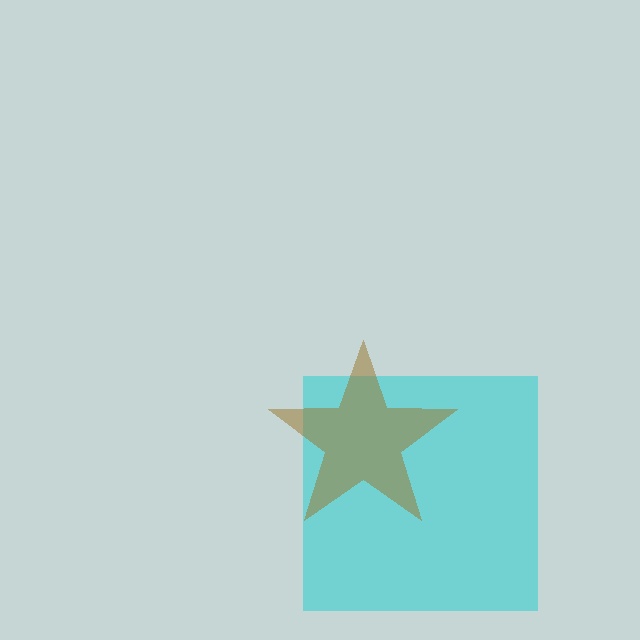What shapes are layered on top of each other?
The layered shapes are: a cyan square, a brown star.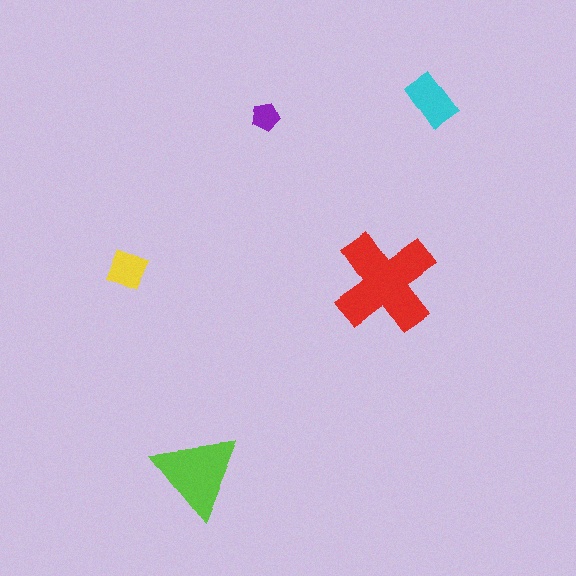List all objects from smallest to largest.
The purple pentagon, the yellow square, the cyan rectangle, the lime triangle, the red cross.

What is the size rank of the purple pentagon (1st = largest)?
5th.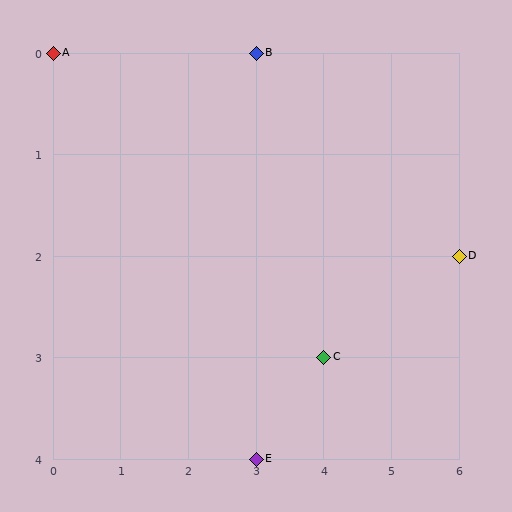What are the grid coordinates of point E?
Point E is at grid coordinates (3, 4).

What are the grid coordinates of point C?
Point C is at grid coordinates (4, 3).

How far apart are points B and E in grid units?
Points B and E are 4 rows apart.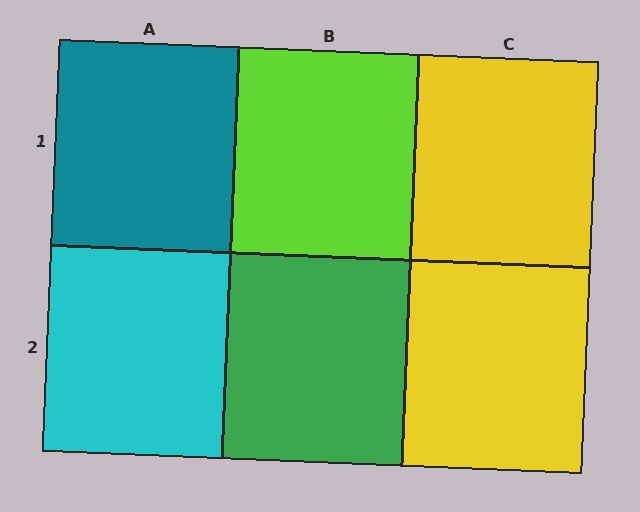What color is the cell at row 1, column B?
Lime.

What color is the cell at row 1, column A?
Teal.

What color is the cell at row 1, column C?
Yellow.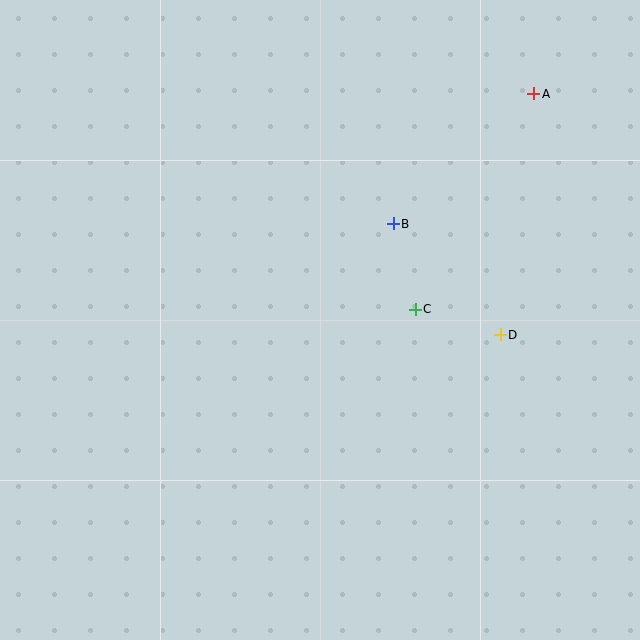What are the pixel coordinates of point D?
Point D is at (500, 335).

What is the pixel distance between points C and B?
The distance between C and B is 88 pixels.